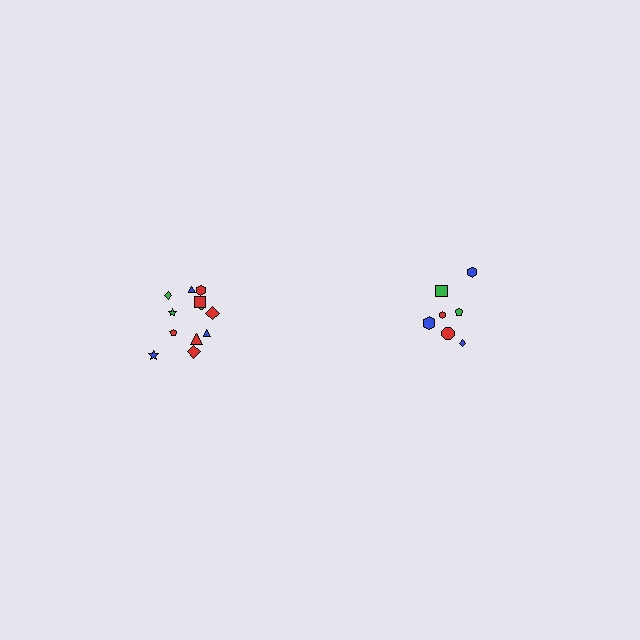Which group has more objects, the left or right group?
The left group.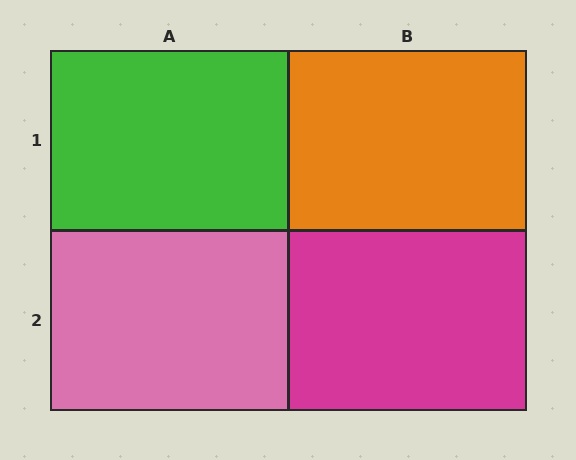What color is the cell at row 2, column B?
Magenta.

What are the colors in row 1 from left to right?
Green, orange.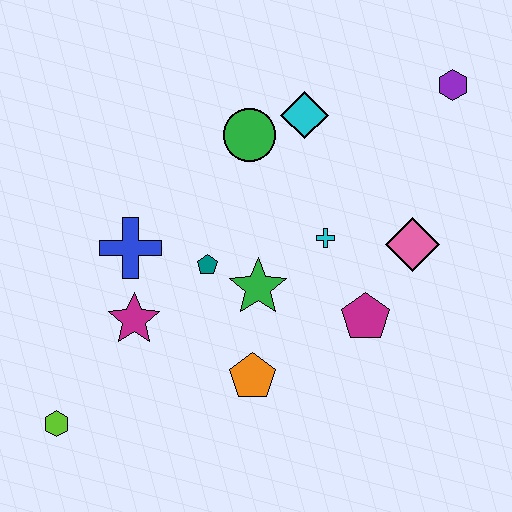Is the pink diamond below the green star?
No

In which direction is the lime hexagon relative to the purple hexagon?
The lime hexagon is to the left of the purple hexagon.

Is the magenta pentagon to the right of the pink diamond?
No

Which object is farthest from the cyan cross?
The lime hexagon is farthest from the cyan cross.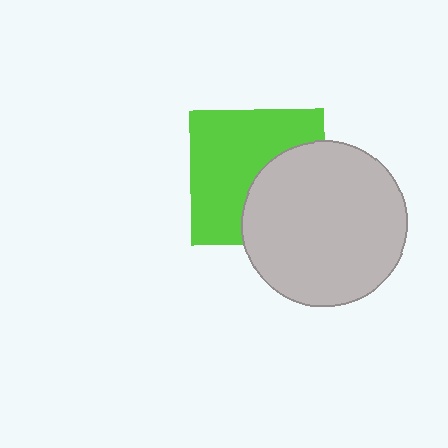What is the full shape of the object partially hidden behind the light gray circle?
The partially hidden object is a lime square.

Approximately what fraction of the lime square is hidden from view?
Roughly 40% of the lime square is hidden behind the light gray circle.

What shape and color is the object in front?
The object in front is a light gray circle.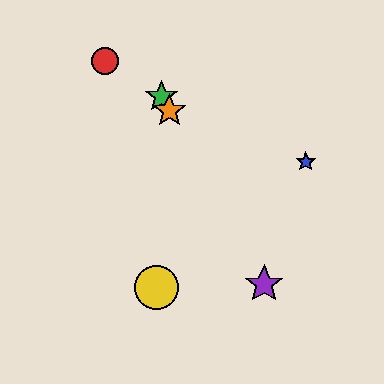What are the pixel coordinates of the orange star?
The orange star is at (169, 111).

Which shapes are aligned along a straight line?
The green star, the purple star, the orange star are aligned along a straight line.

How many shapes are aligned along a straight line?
3 shapes (the green star, the purple star, the orange star) are aligned along a straight line.